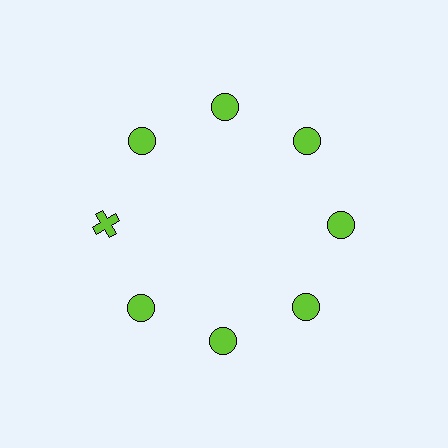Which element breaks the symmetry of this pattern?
The lime cross at roughly the 9 o'clock position breaks the symmetry. All other shapes are lime circles.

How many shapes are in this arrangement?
There are 8 shapes arranged in a ring pattern.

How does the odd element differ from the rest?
It has a different shape: cross instead of circle.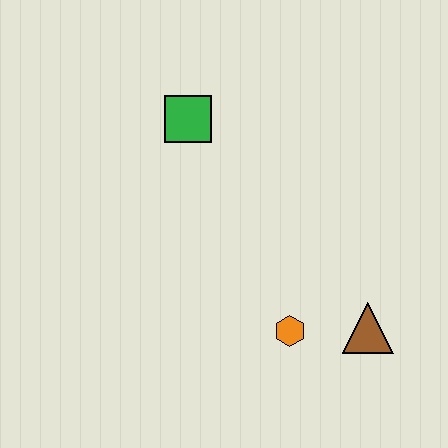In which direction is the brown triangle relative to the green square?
The brown triangle is below the green square.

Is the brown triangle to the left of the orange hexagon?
No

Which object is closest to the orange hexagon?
The brown triangle is closest to the orange hexagon.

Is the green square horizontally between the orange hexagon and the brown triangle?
No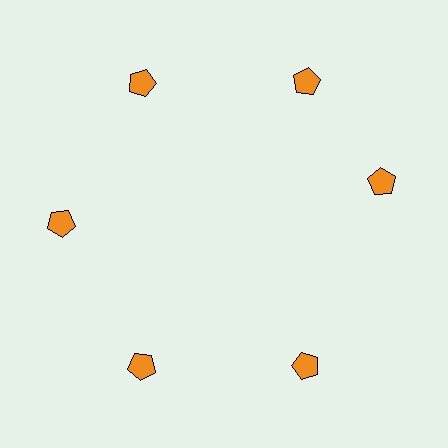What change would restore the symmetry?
The symmetry would be restored by rotating it back into even spacing with its neighbors so that all 6 pentagons sit at equal angles and equal distance from the center.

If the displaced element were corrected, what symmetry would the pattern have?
It would have 6-fold rotational symmetry — the pattern would map onto itself every 60 degrees.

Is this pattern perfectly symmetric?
No. The 6 orange pentagons are arranged in a ring, but one element near the 3 o'clock position is rotated out of alignment along the ring, breaking the 6-fold rotational symmetry.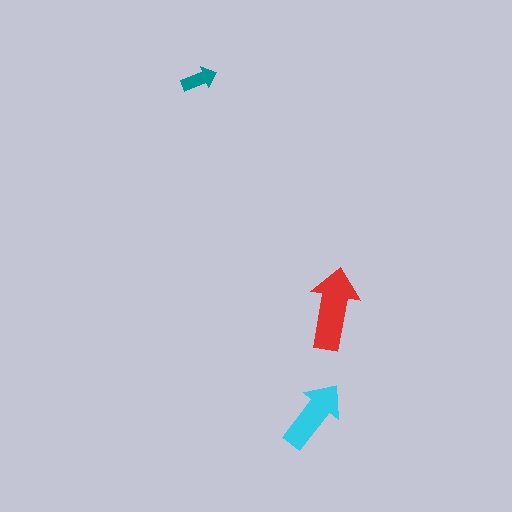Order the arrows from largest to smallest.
the red one, the cyan one, the teal one.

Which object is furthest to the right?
The red arrow is rightmost.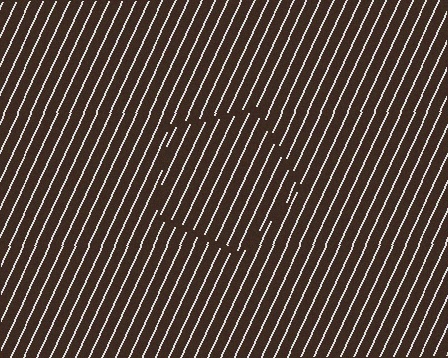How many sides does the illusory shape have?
5 sides — the line-ends trace a pentagon.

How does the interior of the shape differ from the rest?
The interior of the shape contains the same grating, shifted by half a period — the contour is defined by the phase discontinuity where line-ends from the inner and outer gratings abut.